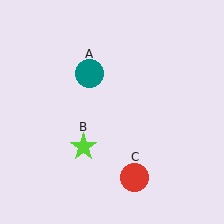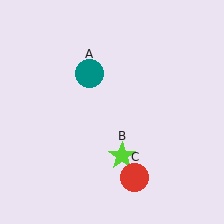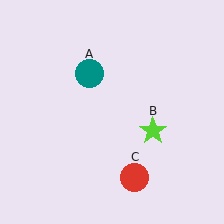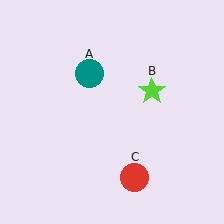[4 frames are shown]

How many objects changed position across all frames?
1 object changed position: lime star (object B).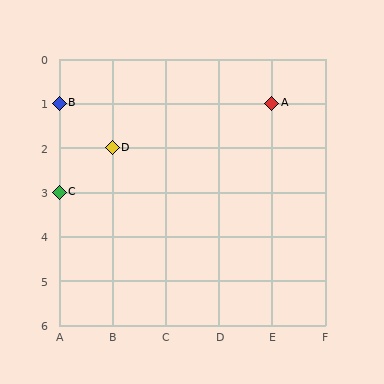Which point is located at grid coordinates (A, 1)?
Point B is at (A, 1).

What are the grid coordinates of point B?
Point B is at grid coordinates (A, 1).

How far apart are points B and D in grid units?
Points B and D are 1 column and 1 row apart (about 1.4 grid units diagonally).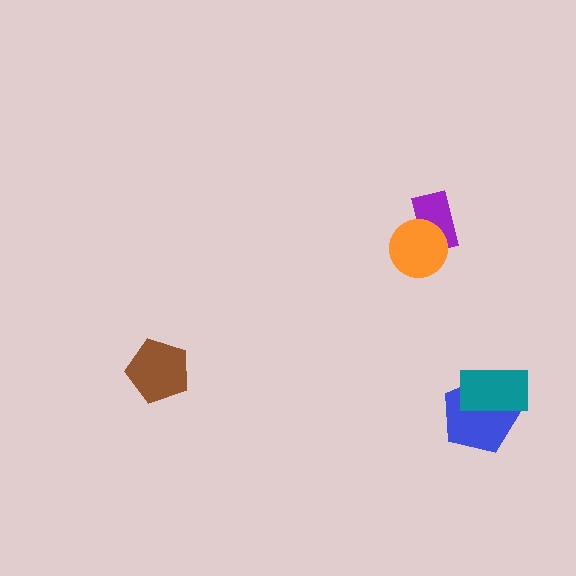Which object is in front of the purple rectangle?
The orange circle is in front of the purple rectangle.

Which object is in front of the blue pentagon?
The teal rectangle is in front of the blue pentagon.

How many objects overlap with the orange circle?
1 object overlaps with the orange circle.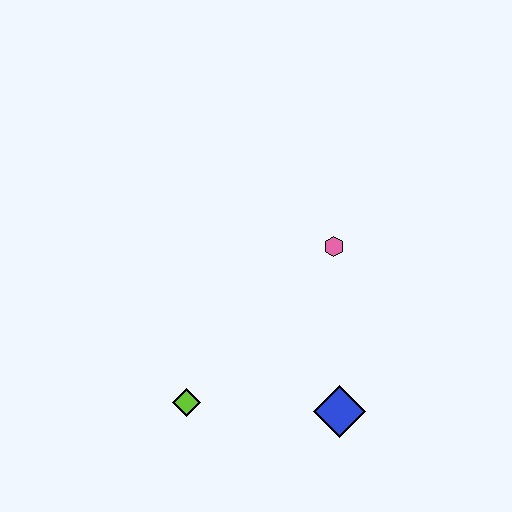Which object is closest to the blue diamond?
The lime diamond is closest to the blue diamond.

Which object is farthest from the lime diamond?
The pink hexagon is farthest from the lime diamond.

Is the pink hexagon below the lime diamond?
No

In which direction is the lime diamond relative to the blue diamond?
The lime diamond is to the left of the blue diamond.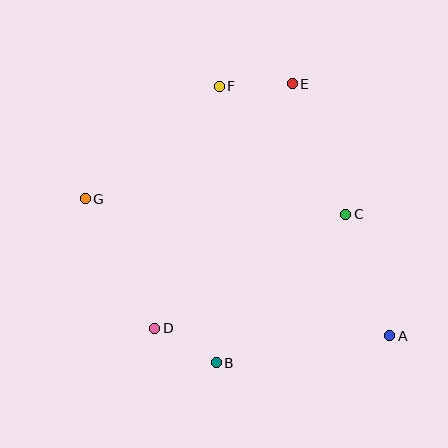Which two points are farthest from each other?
Points A and G are farthest from each other.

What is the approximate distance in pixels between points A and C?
The distance between A and C is approximately 129 pixels.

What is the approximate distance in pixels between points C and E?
The distance between C and E is approximately 141 pixels.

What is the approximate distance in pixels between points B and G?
The distance between B and G is approximately 210 pixels.